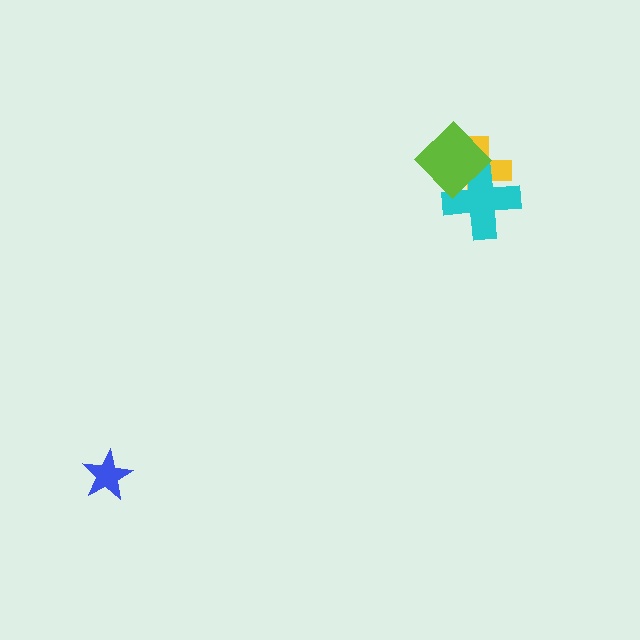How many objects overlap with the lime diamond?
2 objects overlap with the lime diamond.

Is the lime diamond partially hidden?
No, no other shape covers it.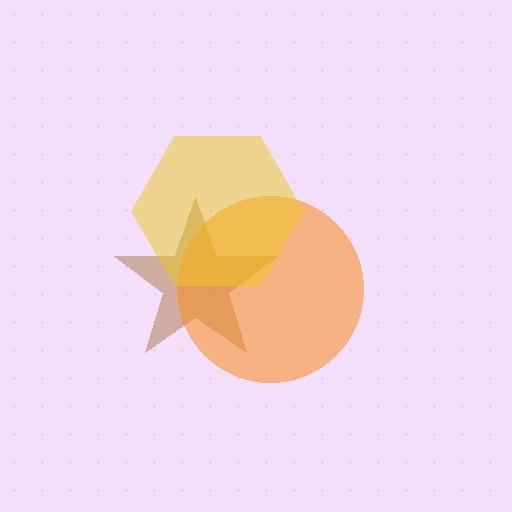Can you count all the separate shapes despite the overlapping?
Yes, there are 3 separate shapes.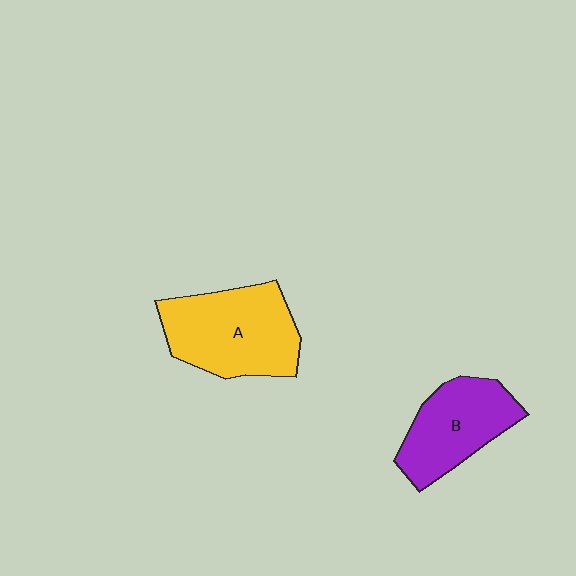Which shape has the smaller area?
Shape B (purple).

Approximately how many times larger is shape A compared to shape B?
Approximately 1.3 times.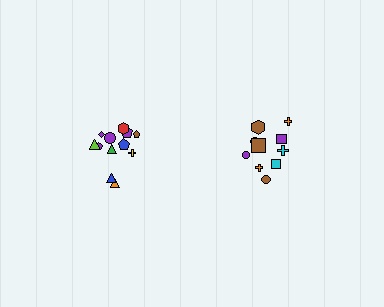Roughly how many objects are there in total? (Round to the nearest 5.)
Roughly 20 objects in total.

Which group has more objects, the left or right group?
The left group.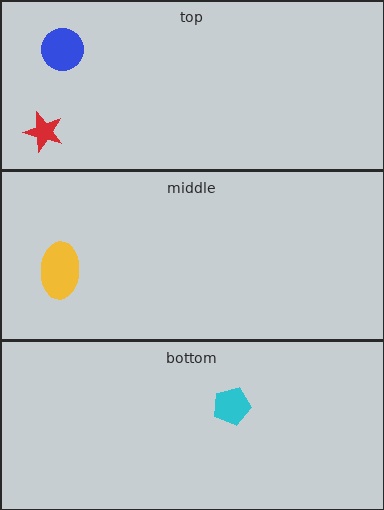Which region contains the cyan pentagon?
The bottom region.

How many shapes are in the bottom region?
1.